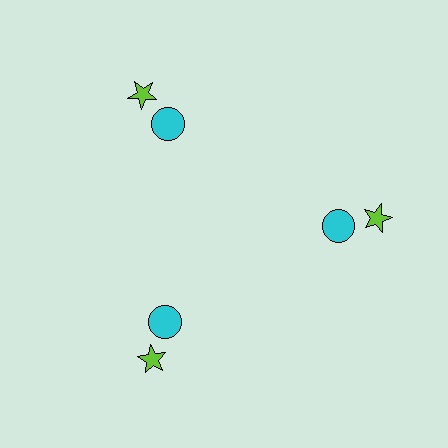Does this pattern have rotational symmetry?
Yes, this pattern has 3-fold rotational symmetry. It looks the same after rotating 120 degrees around the center.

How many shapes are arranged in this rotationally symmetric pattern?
There are 6 shapes, arranged in 3 groups of 2.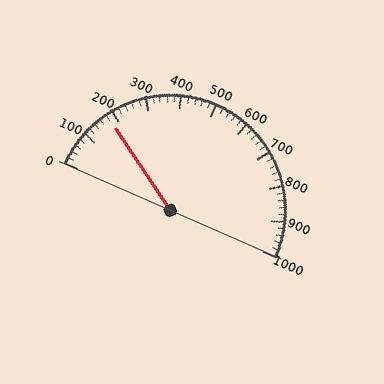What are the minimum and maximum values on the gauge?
The gauge ranges from 0 to 1000.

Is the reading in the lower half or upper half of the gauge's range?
The reading is in the lower half of the range (0 to 1000).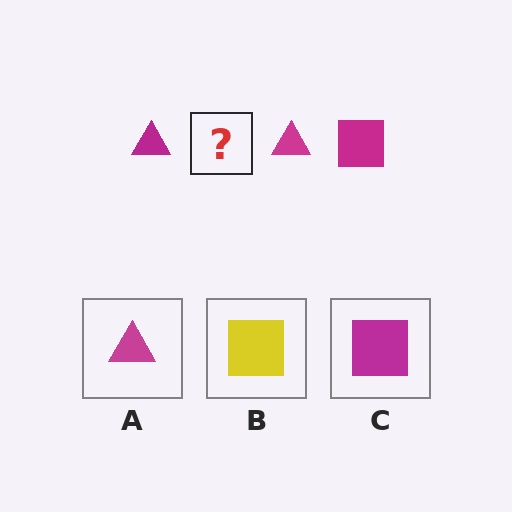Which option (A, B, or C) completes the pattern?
C.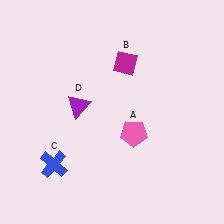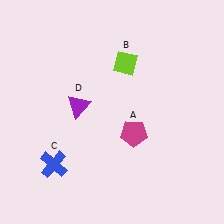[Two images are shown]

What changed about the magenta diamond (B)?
In Image 1, B is magenta. In Image 2, it changed to lime.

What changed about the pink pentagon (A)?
In Image 1, A is pink. In Image 2, it changed to magenta.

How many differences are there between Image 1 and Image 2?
There are 2 differences between the two images.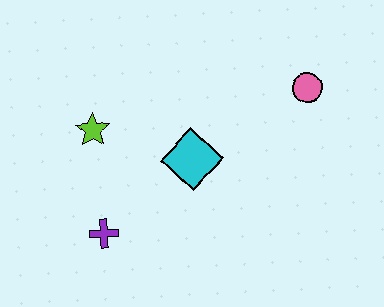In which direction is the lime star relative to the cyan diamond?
The lime star is to the left of the cyan diamond.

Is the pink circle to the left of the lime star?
No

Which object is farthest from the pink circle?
The purple cross is farthest from the pink circle.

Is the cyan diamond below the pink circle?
Yes